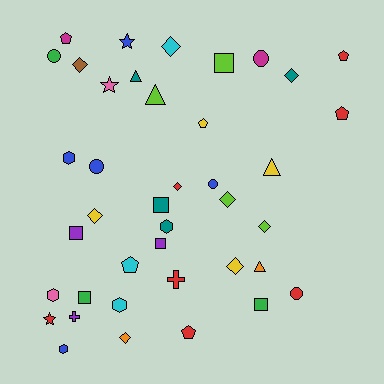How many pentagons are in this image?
There are 6 pentagons.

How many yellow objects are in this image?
There are 4 yellow objects.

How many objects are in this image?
There are 40 objects.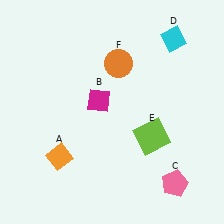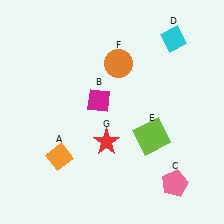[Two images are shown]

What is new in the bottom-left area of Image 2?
A red star (G) was added in the bottom-left area of Image 2.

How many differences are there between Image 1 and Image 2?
There is 1 difference between the two images.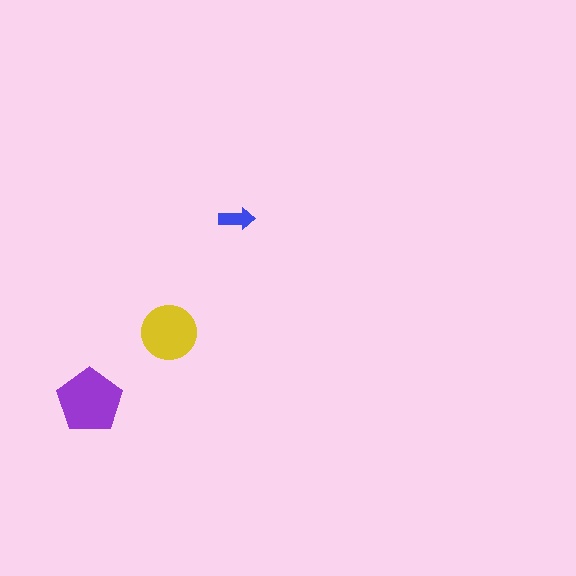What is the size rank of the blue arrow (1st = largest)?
3rd.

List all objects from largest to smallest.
The purple pentagon, the yellow circle, the blue arrow.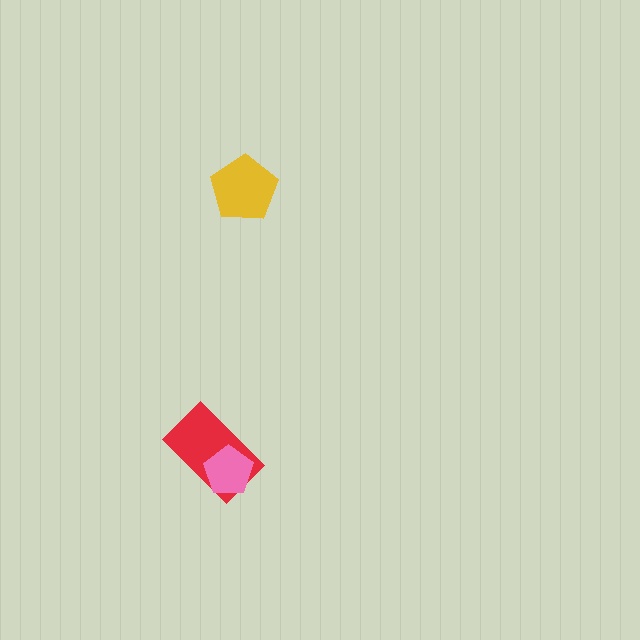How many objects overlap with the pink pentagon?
1 object overlaps with the pink pentagon.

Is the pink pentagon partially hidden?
No, no other shape covers it.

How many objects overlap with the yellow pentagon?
0 objects overlap with the yellow pentagon.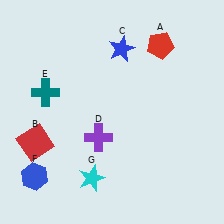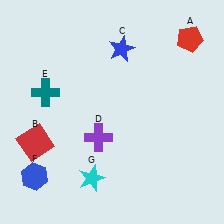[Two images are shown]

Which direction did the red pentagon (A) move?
The red pentagon (A) moved right.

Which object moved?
The red pentagon (A) moved right.